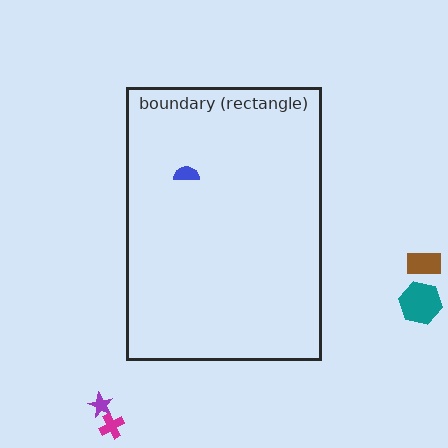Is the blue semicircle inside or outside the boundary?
Inside.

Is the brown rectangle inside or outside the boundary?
Outside.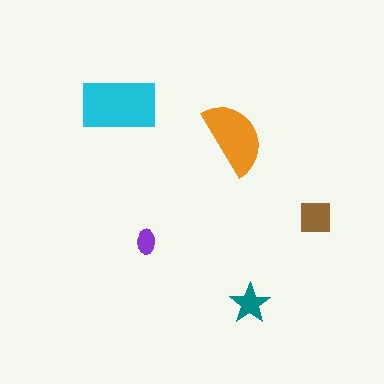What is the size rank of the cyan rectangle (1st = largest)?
1st.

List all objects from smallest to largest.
The purple ellipse, the teal star, the brown square, the orange semicircle, the cyan rectangle.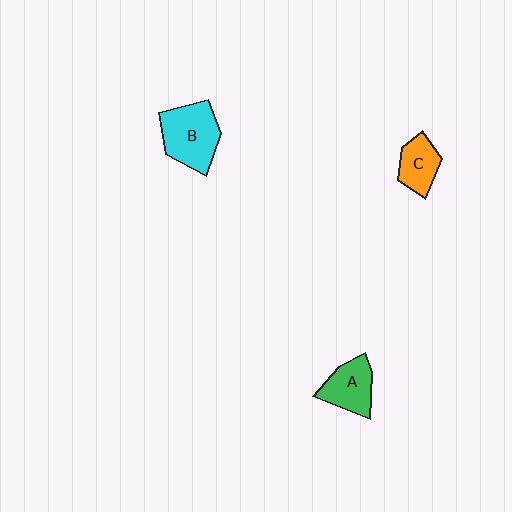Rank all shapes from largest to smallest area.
From largest to smallest: B (cyan), A (green), C (orange).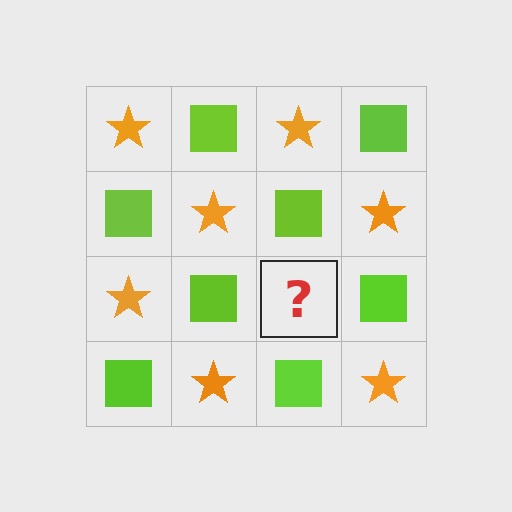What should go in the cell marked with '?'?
The missing cell should contain an orange star.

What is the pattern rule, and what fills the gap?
The rule is that it alternates orange star and lime square in a checkerboard pattern. The gap should be filled with an orange star.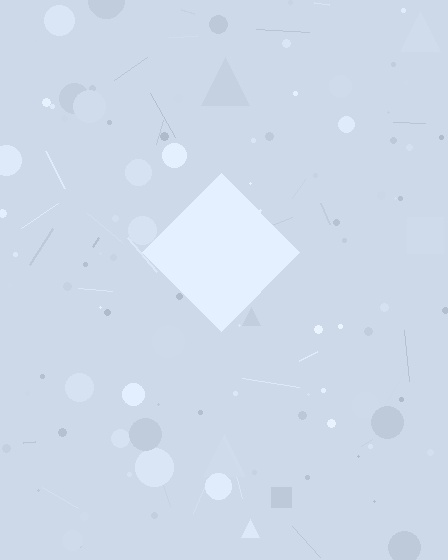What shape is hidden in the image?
A diamond is hidden in the image.